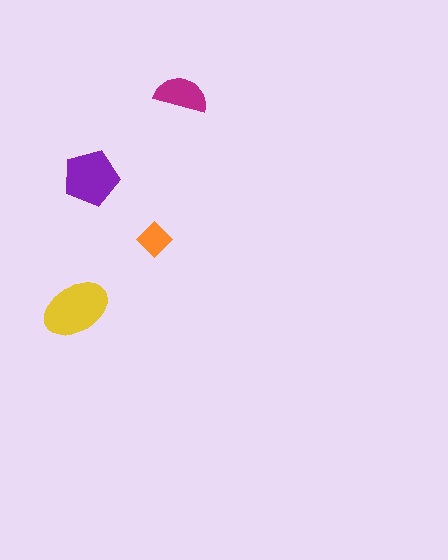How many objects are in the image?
There are 4 objects in the image.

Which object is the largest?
The yellow ellipse.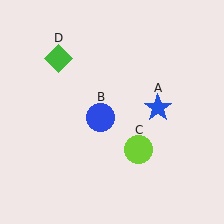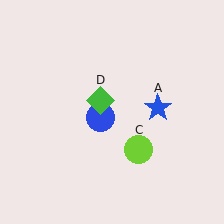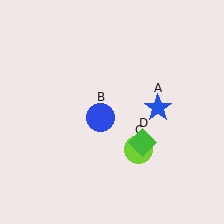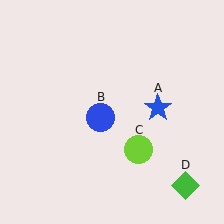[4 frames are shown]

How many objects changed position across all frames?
1 object changed position: green diamond (object D).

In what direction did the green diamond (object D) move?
The green diamond (object D) moved down and to the right.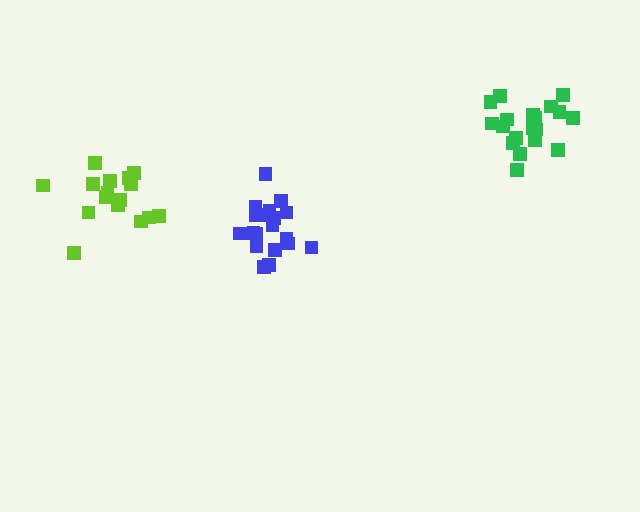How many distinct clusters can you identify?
There are 3 distinct clusters.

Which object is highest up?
The green cluster is topmost.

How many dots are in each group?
Group 1: 19 dots, Group 2: 16 dots, Group 3: 19 dots (54 total).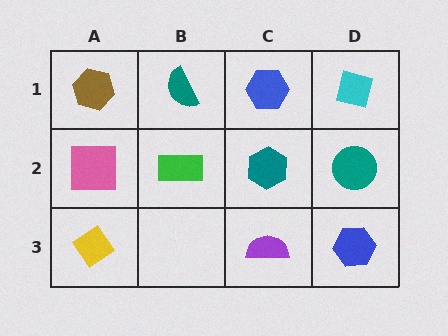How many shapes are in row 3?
3 shapes.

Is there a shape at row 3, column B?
No, that cell is empty.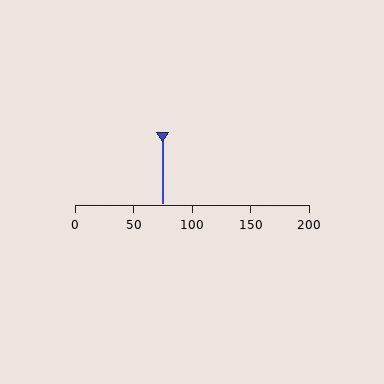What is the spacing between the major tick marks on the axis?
The major ticks are spaced 50 apart.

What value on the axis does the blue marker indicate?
The marker indicates approximately 75.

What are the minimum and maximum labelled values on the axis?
The axis runs from 0 to 200.